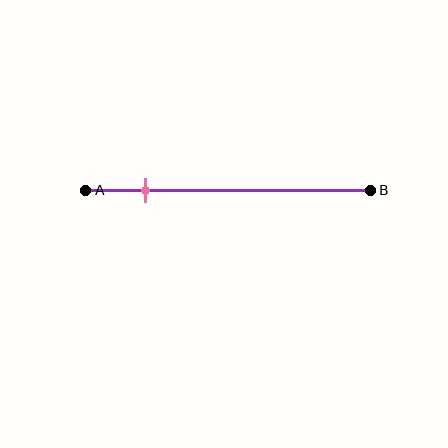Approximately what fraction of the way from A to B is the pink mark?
The pink mark is approximately 20% of the way from A to B.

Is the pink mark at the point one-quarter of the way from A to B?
No, the mark is at about 20% from A, not at the 25% one-quarter point.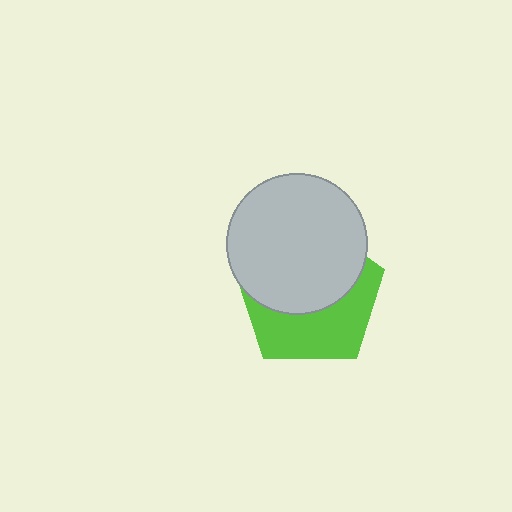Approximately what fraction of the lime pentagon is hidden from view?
Roughly 55% of the lime pentagon is hidden behind the light gray circle.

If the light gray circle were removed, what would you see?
You would see the complete lime pentagon.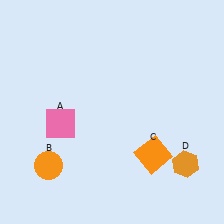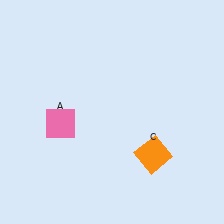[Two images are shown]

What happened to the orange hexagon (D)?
The orange hexagon (D) was removed in Image 2. It was in the bottom-right area of Image 1.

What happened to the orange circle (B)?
The orange circle (B) was removed in Image 2. It was in the bottom-left area of Image 1.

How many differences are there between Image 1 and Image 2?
There are 2 differences between the two images.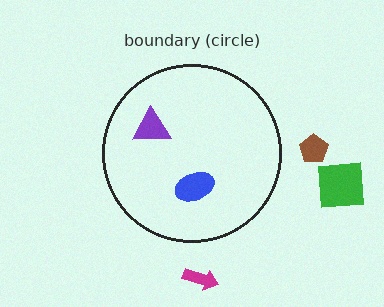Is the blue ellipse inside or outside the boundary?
Inside.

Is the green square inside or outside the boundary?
Outside.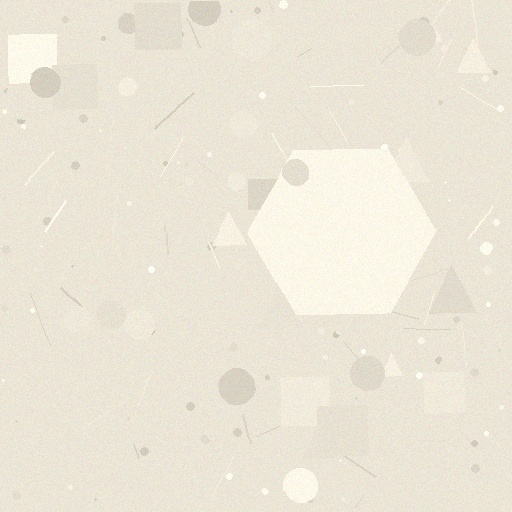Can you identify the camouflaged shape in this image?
The camouflaged shape is a hexagon.